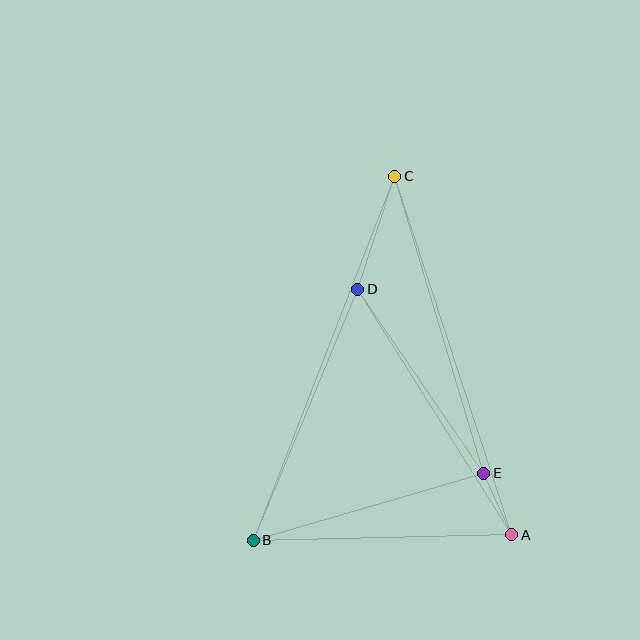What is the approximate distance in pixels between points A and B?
The distance between A and B is approximately 258 pixels.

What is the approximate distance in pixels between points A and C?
The distance between A and C is approximately 377 pixels.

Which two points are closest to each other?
Points A and E are closest to each other.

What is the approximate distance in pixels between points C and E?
The distance between C and E is approximately 310 pixels.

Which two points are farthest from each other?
Points B and C are farthest from each other.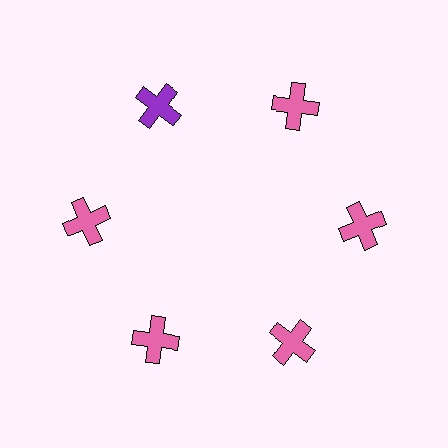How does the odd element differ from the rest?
It has a different color: purple instead of pink.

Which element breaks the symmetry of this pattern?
The purple cross at roughly the 11 o'clock position breaks the symmetry. All other shapes are pink crosses.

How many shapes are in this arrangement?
There are 6 shapes arranged in a ring pattern.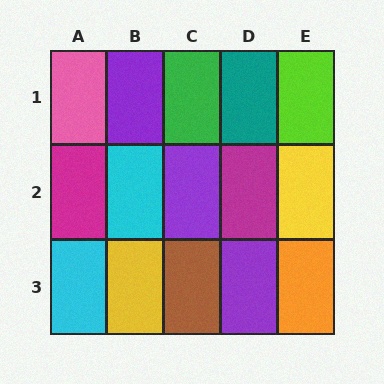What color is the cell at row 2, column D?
Magenta.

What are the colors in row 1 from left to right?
Pink, purple, green, teal, lime.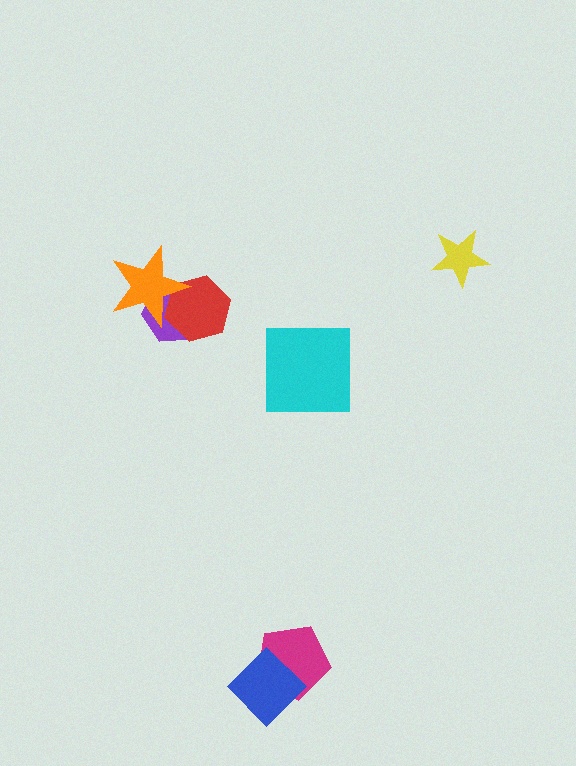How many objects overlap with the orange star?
2 objects overlap with the orange star.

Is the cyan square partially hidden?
No, no other shape covers it.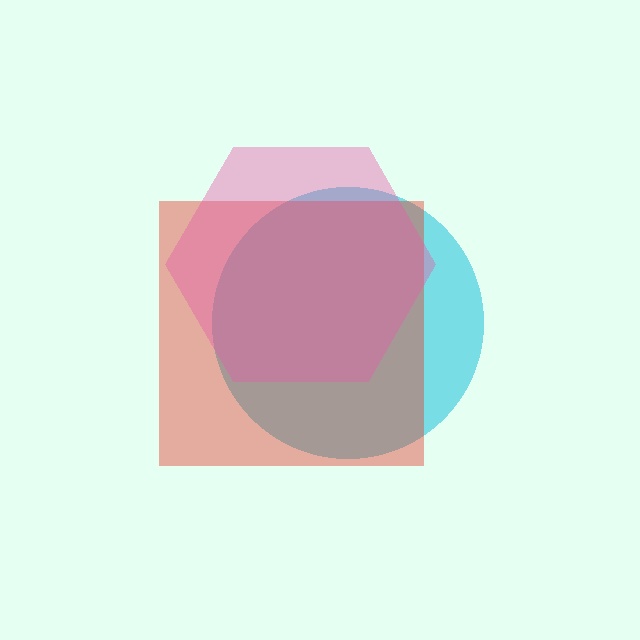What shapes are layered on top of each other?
The layered shapes are: a cyan circle, a red square, a pink hexagon.